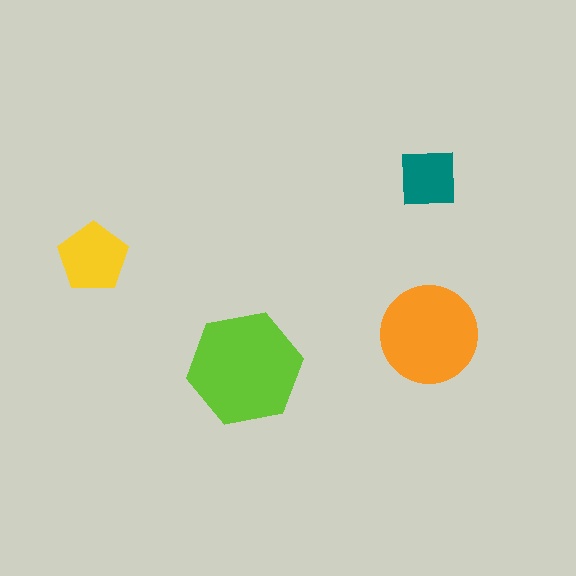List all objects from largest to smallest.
The lime hexagon, the orange circle, the yellow pentagon, the teal square.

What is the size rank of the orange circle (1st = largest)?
2nd.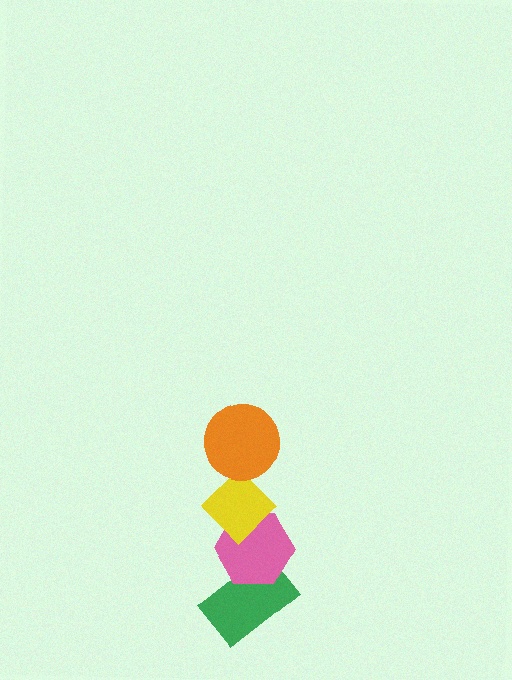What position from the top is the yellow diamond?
The yellow diamond is 2nd from the top.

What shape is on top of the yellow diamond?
The orange circle is on top of the yellow diamond.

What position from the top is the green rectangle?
The green rectangle is 4th from the top.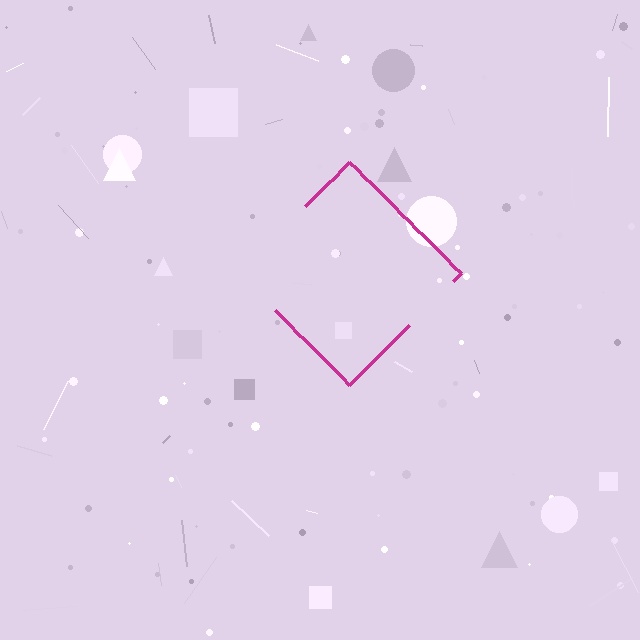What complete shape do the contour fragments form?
The contour fragments form a diamond.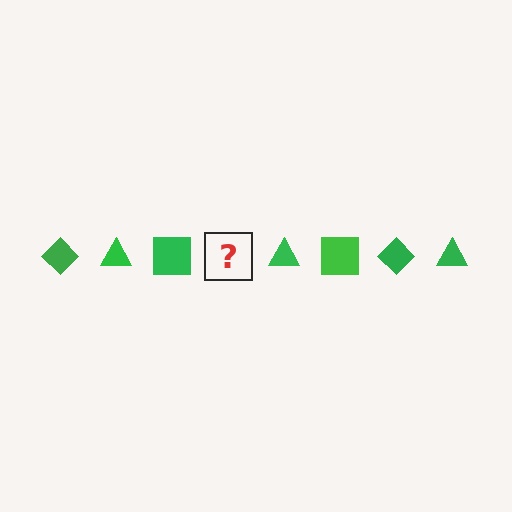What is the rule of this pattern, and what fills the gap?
The rule is that the pattern cycles through diamond, triangle, square shapes in green. The gap should be filled with a green diamond.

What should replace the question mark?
The question mark should be replaced with a green diamond.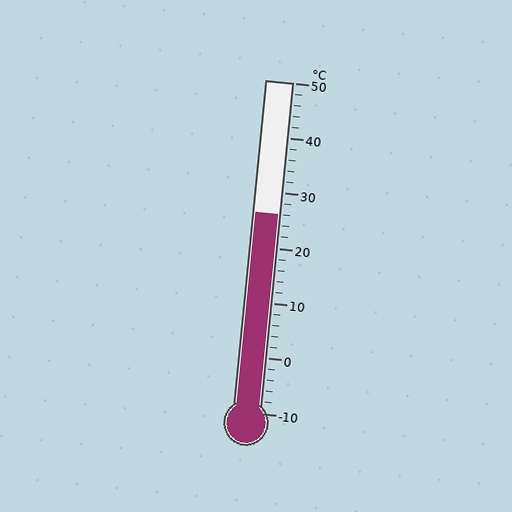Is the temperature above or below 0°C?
The temperature is above 0°C.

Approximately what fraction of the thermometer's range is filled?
The thermometer is filled to approximately 60% of its range.